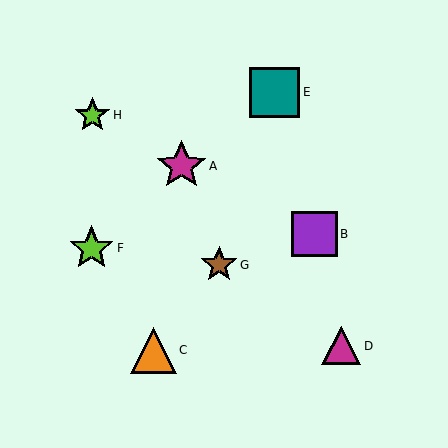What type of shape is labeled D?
Shape D is a magenta triangle.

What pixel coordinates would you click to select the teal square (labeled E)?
Click at (274, 92) to select the teal square E.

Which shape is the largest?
The teal square (labeled E) is the largest.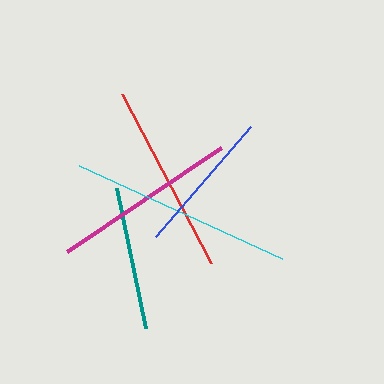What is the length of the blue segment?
The blue segment is approximately 146 pixels long.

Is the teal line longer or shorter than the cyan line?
The cyan line is longer than the teal line.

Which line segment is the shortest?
The teal line is the shortest at approximately 143 pixels.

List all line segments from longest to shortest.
From longest to shortest: cyan, red, magenta, blue, teal.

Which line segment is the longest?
The cyan line is the longest at approximately 224 pixels.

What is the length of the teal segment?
The teal segment is approximately 143 pixels long.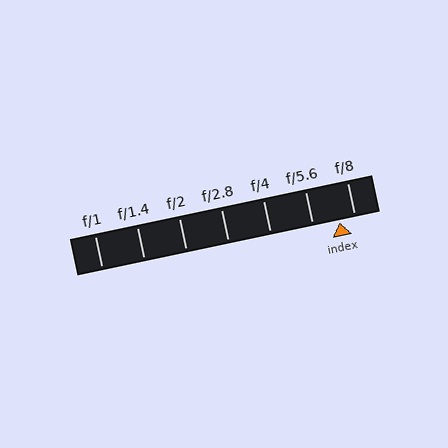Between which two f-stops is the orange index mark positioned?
The index mark is between f/5.6 and f/8.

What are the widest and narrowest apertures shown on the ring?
The widest aperture shown is f/1 and the narrowest is f/8.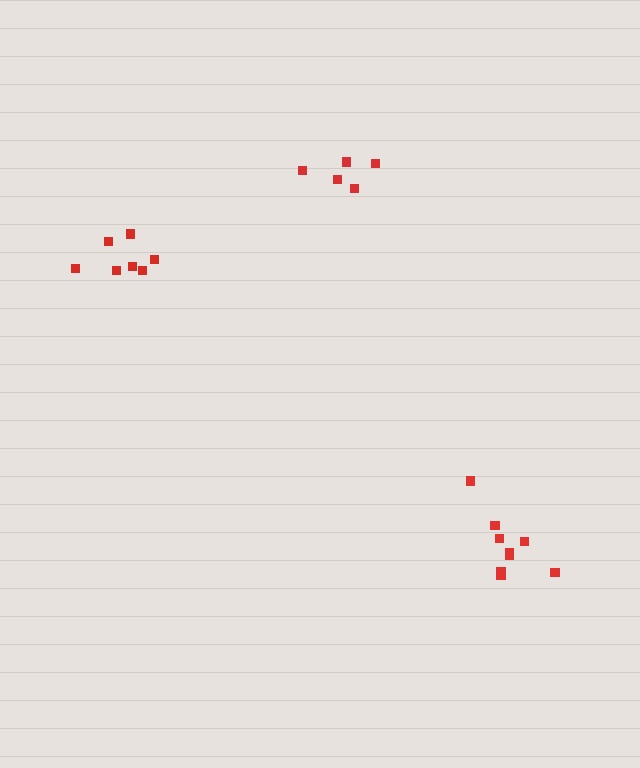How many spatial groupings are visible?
There are 3 spatial groupings.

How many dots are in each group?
Group 1: 5 dots, Group 2: 7 dots, Group 3: 9 dots (21 total).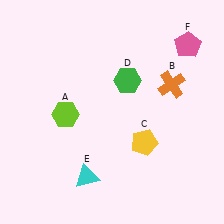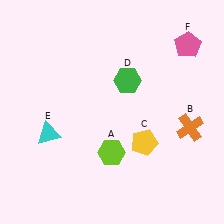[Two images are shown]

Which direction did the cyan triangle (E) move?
The cyan triangle (E) moved up.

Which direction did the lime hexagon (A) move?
The lime hexagon (A) moved right.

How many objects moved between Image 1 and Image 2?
3 objects moved between the two images.